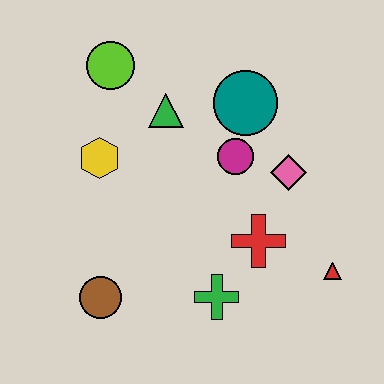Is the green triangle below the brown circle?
No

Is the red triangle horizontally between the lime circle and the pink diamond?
No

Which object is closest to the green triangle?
The lime circle is closest to the green triangle.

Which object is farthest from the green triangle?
The red triangle is farthest from the green triangle.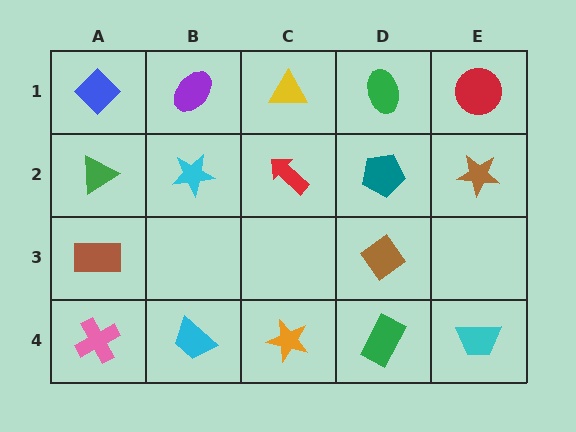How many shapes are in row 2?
5 shapes.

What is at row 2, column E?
A brown star.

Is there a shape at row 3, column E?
No, that cell is empty.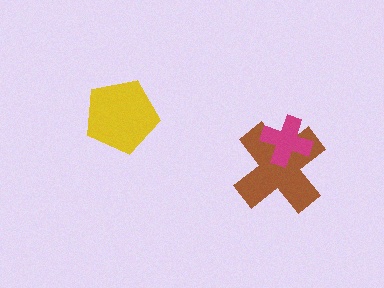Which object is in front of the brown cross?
The magenta cross is in front of the brown cross.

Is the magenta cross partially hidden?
No, no other shape covers it.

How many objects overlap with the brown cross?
1 object overlaps with the brown cross.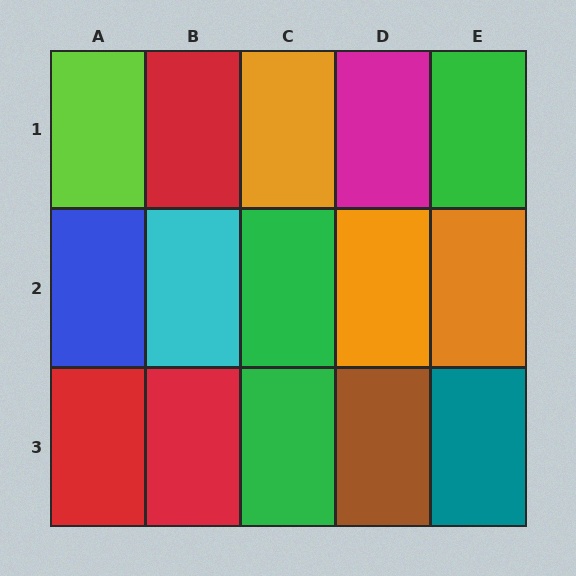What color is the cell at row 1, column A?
Lime.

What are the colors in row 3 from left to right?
Red, red, green, brown, teal.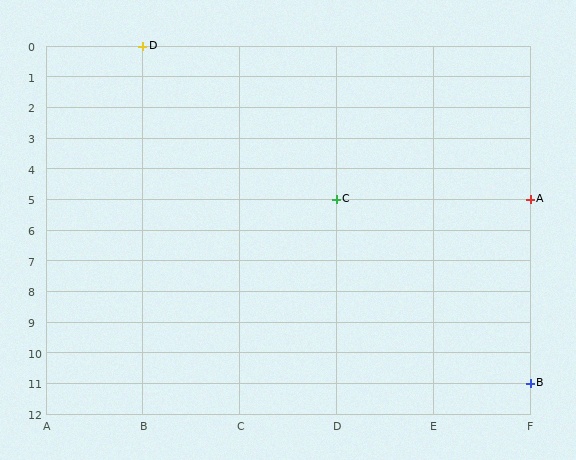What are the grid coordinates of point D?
Point D is at grid coordinates (B, 0).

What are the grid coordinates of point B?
Point B is at grid coordinates (F, 11).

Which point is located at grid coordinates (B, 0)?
Point D is at (B, 0).